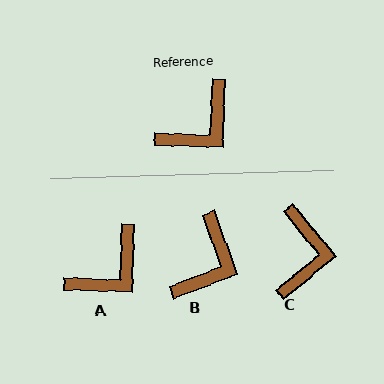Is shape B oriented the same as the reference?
No, it is off by about 22 degrees.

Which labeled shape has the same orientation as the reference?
A.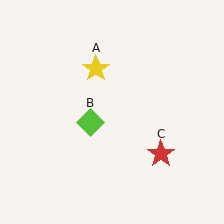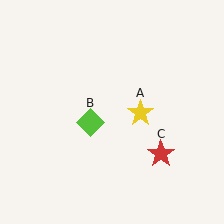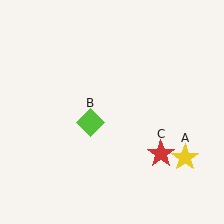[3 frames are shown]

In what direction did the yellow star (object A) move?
The yellow star (object A) moved down and to the right.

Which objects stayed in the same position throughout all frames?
Lime diamond (object B) and red star (object C) remained stationary.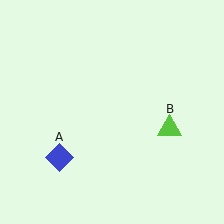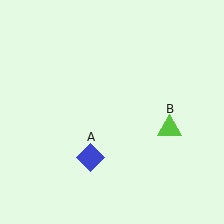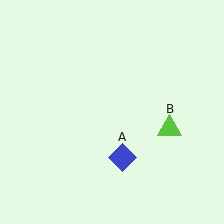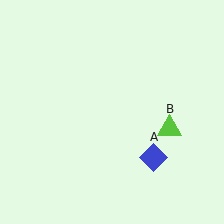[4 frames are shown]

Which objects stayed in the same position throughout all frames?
Lime triangle (object B) remained stationary.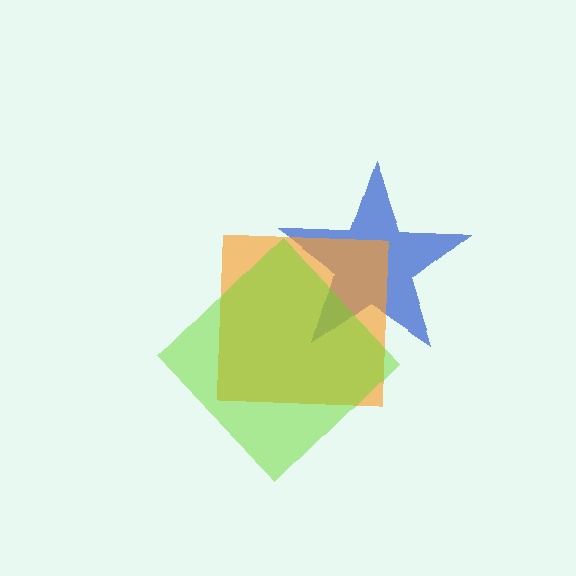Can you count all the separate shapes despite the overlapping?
Yes, there are 3 separate shapes.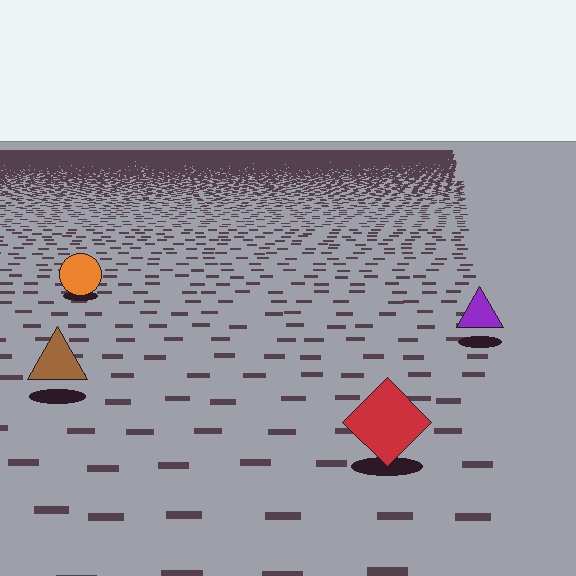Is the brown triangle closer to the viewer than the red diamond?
No. The red diamond is closer — you can tell from the texture gradient: the ground texture is coarser near it.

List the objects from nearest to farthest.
From nearest to farthest: the red diamond, the brown triangle, the purple triangle, the orange circle.